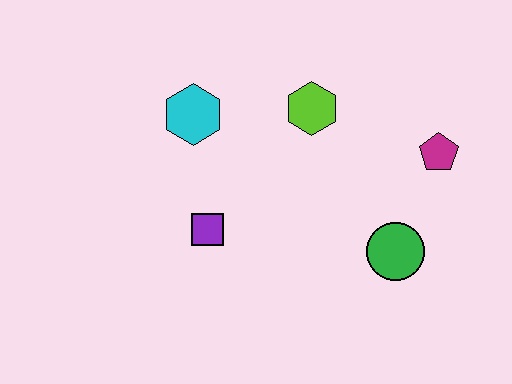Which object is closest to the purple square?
The cyan hexagon is closest to the purple square.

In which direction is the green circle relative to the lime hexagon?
The green circle is below the lime hexagon.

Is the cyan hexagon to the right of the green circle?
No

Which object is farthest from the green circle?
The cyan hexagon is farthest from the green circle.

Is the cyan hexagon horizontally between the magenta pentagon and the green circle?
No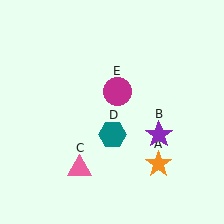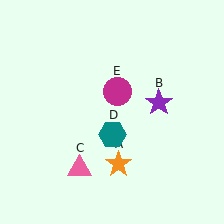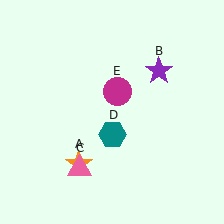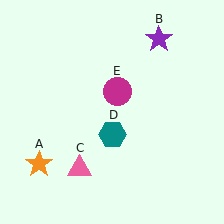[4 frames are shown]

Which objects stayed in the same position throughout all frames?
Pink triangle (object C) and teal hexagon (object D) and magenta circle (object E) remained stationary.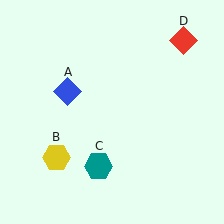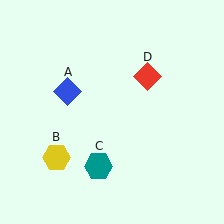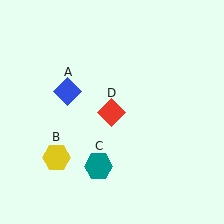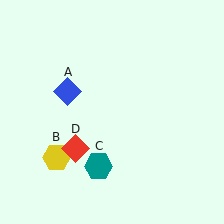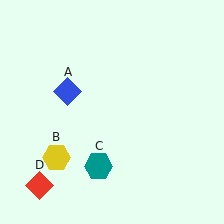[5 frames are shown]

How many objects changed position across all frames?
1 object changed position: red diamond (object D).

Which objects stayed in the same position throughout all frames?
Blue diamond (object A) and yellow hexagon (object B) and teal hexagon (object C) remained stationary.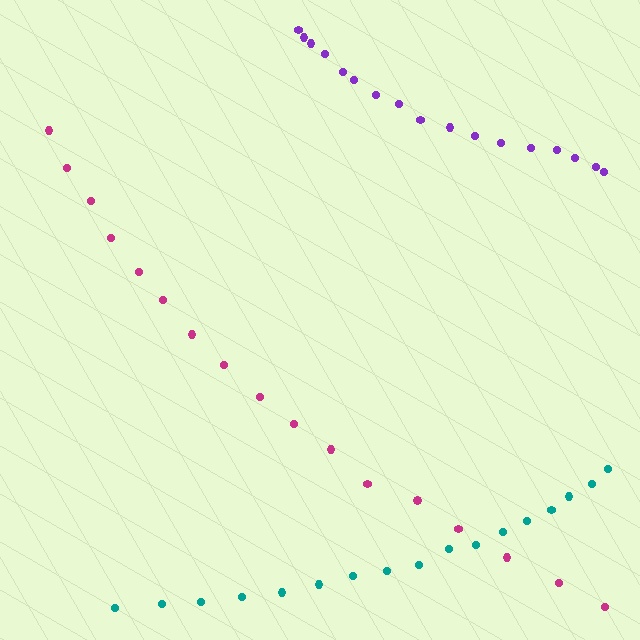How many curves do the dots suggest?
There are 3 distinct paths.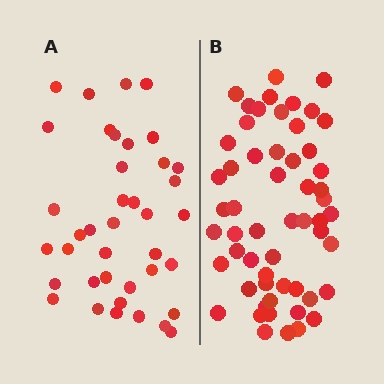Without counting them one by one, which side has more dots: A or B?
Region B (the right region) has more dots.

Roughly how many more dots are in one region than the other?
Region B has approximately 15 more dots than region A.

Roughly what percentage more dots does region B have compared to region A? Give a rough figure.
About 45% more.